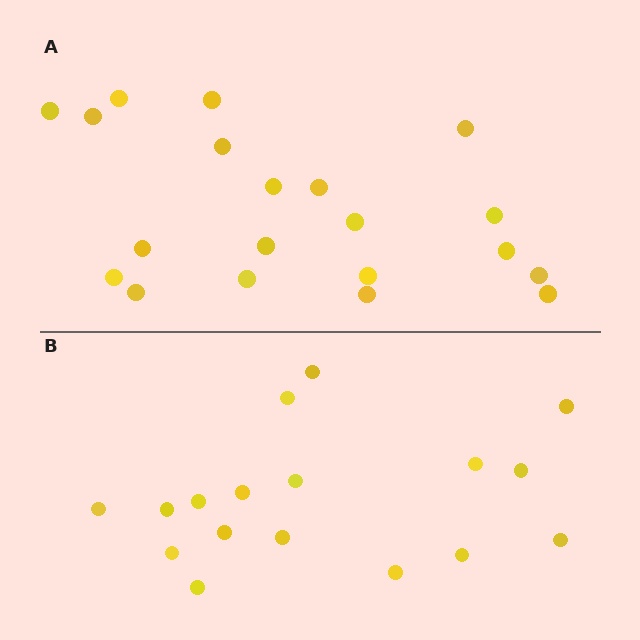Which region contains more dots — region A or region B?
Region A (the top region) has more dots.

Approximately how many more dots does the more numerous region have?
Region A has just a few more — roughly 2 or 3 more dots than region B.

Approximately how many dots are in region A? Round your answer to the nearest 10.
About 20 dots.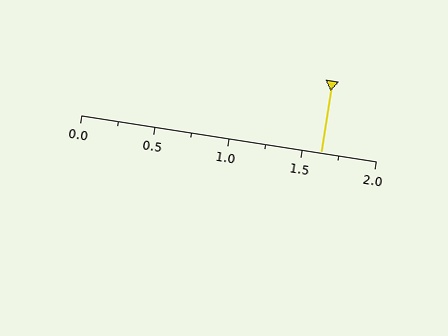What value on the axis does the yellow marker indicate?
The marker indicates approximately 1.62.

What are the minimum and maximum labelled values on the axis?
The axis runs from 0.0 to 2.0.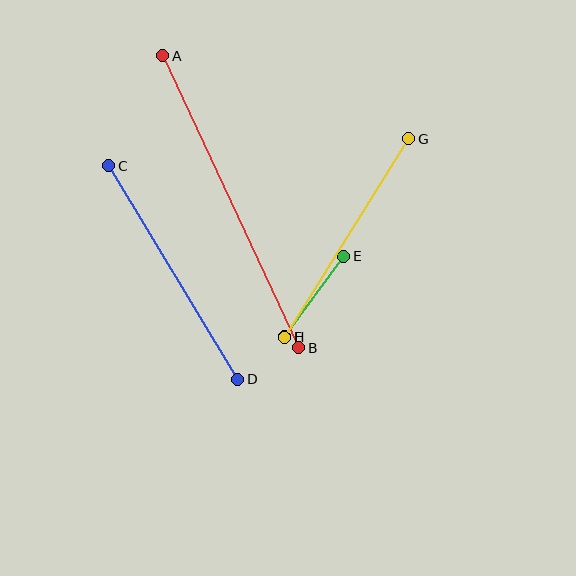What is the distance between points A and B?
The distance is approximately 322 pixels.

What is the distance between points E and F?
The distance is approximately 99 pixels.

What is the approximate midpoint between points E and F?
The midpoint is at approximately (314, 296) pixels.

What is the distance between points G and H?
The distance is approximately 234 pixels.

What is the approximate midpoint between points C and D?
The midpoint is at approximately (173, 272) pixels.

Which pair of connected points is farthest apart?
Points A and B are farthest apart.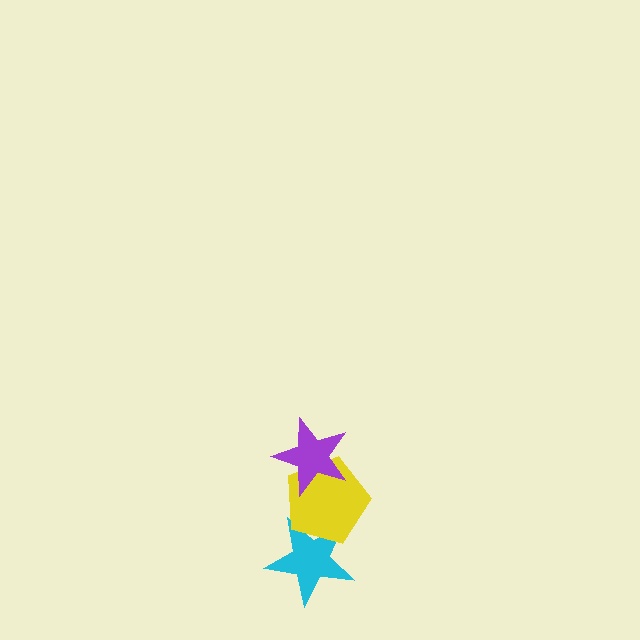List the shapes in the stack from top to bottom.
From top to bottom: the purple star, the yellow pentagon, the cyan star.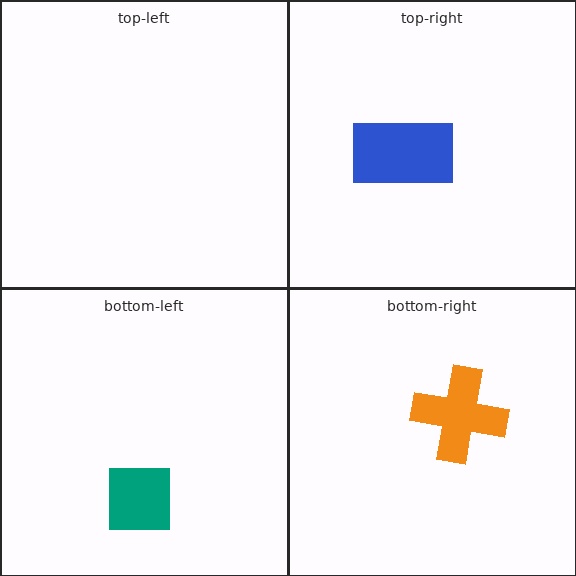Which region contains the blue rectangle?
The top-right region.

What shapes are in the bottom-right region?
The orange cross.